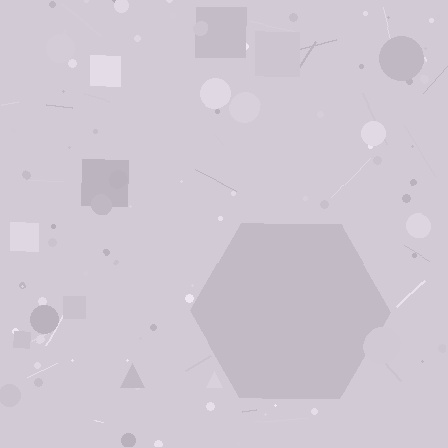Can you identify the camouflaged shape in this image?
The camouflaged shape is a hexagon.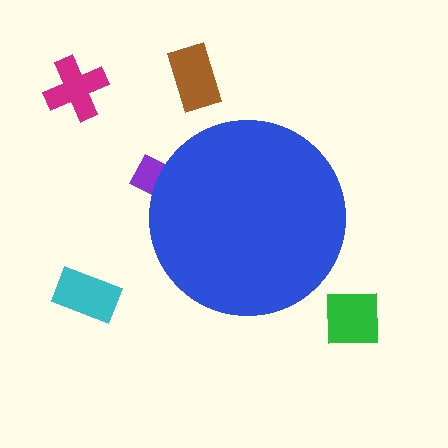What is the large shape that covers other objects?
A blue circle.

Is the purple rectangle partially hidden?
Yes, the purple rectangle is partially hidden behind the blue circle.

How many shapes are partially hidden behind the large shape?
1 shape is partially hidden.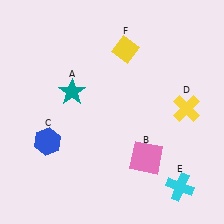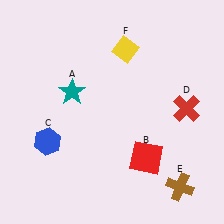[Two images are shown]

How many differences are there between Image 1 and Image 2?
There are 3 differences between the two images.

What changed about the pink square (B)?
In Image 1, B is pink. In Image 2, it changed to red.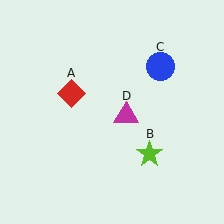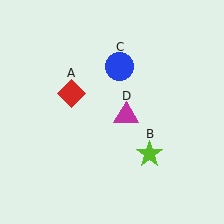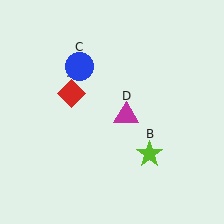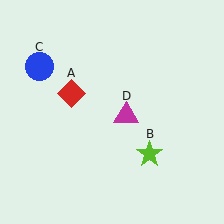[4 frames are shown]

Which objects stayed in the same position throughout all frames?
Red diamond (object A) and lime star (object B) and magenta triangle (object D) remained stationary.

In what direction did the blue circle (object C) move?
The blue circle (object C) moved left.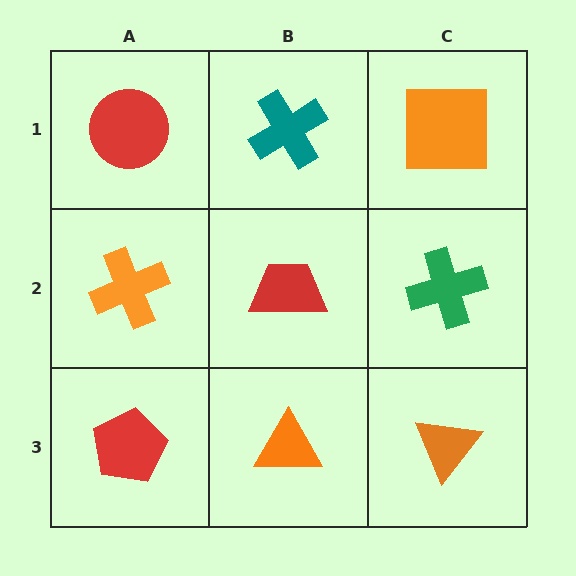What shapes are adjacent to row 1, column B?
A red trapezoid (row 2, column B), a red circle (row 1, column A), an orange square (row 1, column C).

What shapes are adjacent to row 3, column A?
An orange cross (row 2, column A), an orange triangle (row 3, column B).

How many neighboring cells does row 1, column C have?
2.